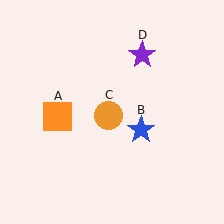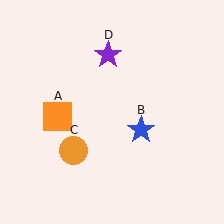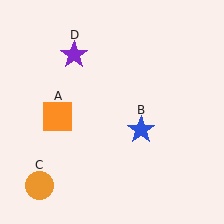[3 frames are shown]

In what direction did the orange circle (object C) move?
The orange circle (object C) moved down and to the left.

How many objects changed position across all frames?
2 objects changed position: orange circle (object C), purple star (object D).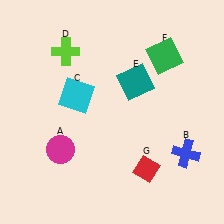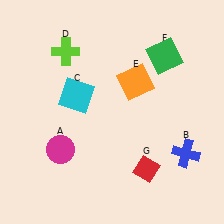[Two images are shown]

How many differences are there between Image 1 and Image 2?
There is 1 difference between the two images.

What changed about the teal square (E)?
In Image 1, E is teal. In Image 2, it changed to orange.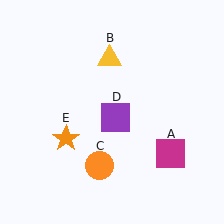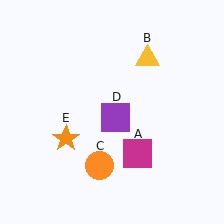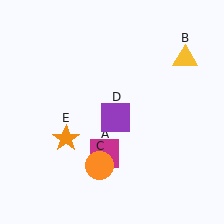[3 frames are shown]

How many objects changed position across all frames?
2 objects changed position: magenta square (object A), yellow triangle (object B).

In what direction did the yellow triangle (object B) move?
The yellow triangle (object B) moved right.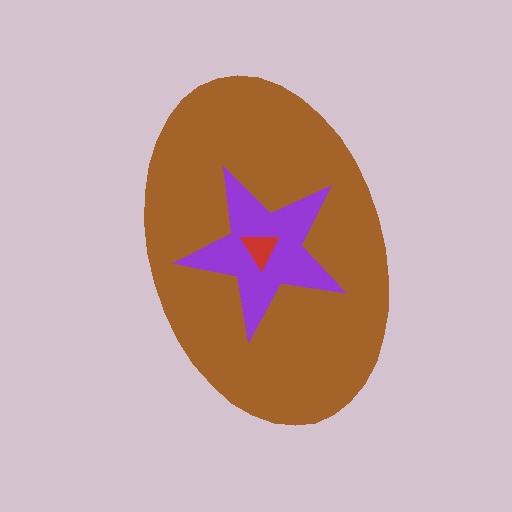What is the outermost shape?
The brown ellipse.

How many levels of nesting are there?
3.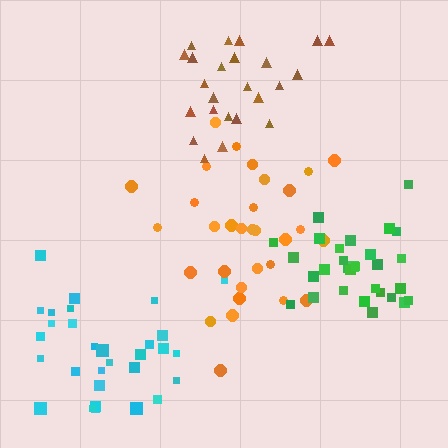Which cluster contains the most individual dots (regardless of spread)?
Cyan (31).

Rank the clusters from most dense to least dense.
green, orange, cyan, brown.